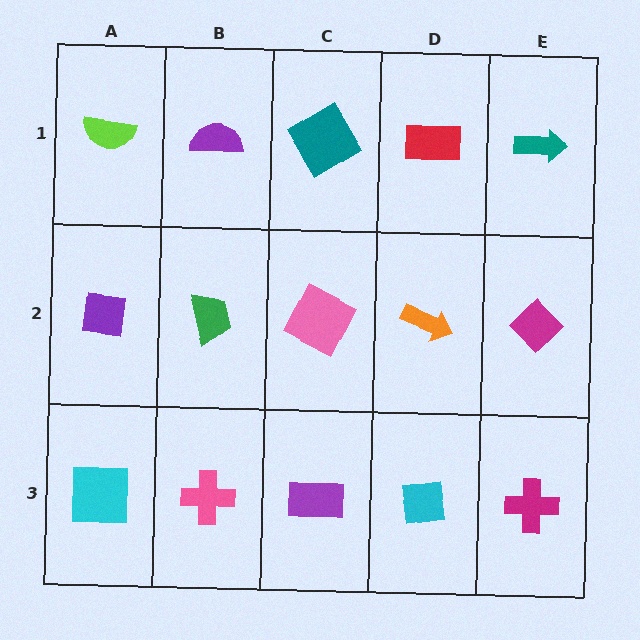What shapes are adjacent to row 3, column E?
A magenta diamond (row 2, column E), a cyan square (row 3, column D).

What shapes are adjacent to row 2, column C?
A teal diamond (row 1, column C), a purple rectangle (row 3, column C), a green trapezoid (row 2, column B), an orange arrow (row 2, column D).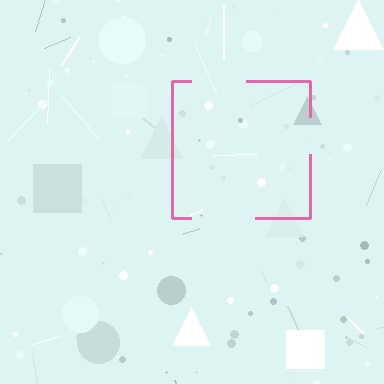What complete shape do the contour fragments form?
The contour fragments form a square.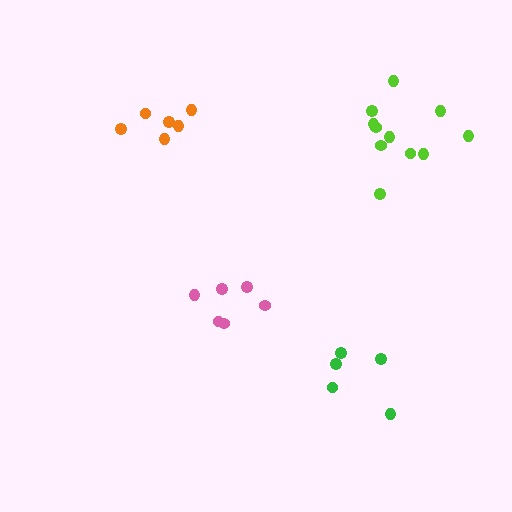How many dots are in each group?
Group 1: 5 dots, Group 2: 11 dots, Group 3: 6 dots, Group 4: 6 dots (28 total).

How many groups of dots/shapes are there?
There are 4 groups.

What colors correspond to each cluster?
The clusters are colored: green, lime, orange, pink.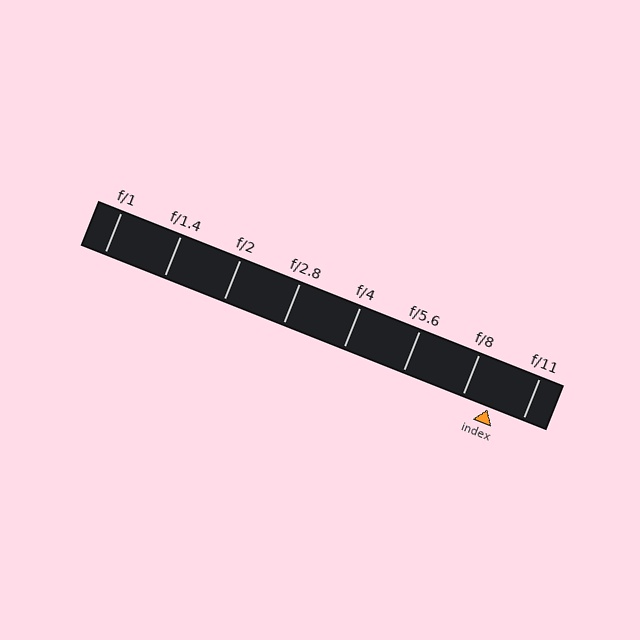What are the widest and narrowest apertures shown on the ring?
The widest aperture shown is f/1 and the narrowest is f/11.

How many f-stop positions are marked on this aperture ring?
There are 8 f-stop positions marked.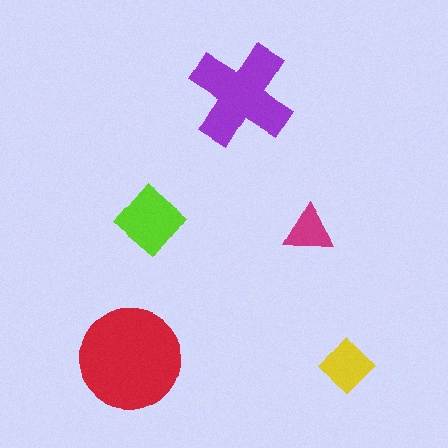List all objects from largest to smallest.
The red circle, the purple cross, the lime diamond, the yellow diamond, the magenta triangle.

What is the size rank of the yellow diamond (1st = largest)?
4th.